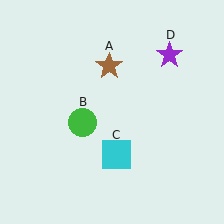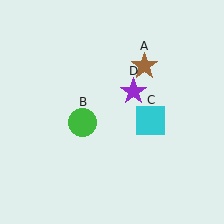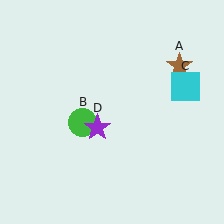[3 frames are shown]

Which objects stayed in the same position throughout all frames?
Green circle (object B) remained stationary.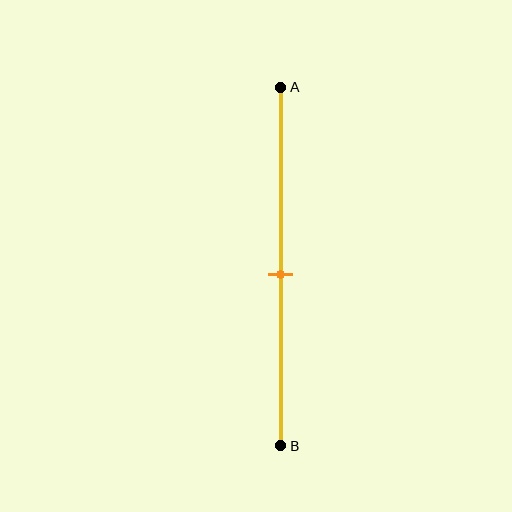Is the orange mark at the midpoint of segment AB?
Yes, the mark is approximately at the midpoint.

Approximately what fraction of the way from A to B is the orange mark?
The orange mark is approximately 50% of the way from A to B.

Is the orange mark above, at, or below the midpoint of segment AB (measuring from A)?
The orange mark is approximately at the midpoint of segment AB.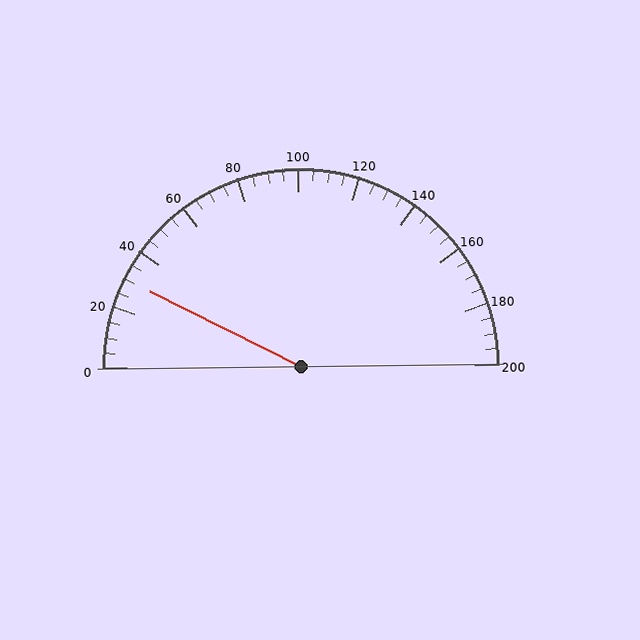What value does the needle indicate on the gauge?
The needle indicates approximately 30.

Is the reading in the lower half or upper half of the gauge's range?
The reading is in the lower half of the range (0 to 200).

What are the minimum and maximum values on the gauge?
The gauge ranges from 0 to 200.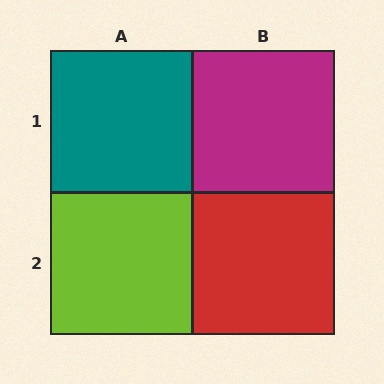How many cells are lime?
1 cell is lime.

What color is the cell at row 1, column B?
Magenta.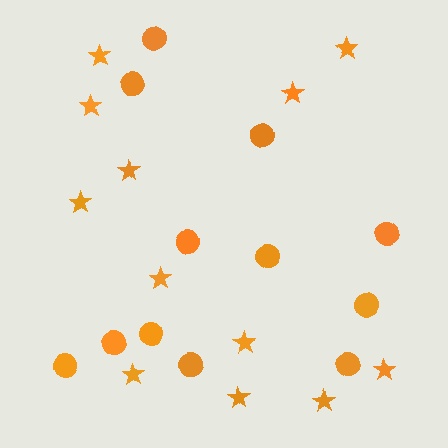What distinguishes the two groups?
There are 2 groups: one group of circles (12) and one group of stars (12).